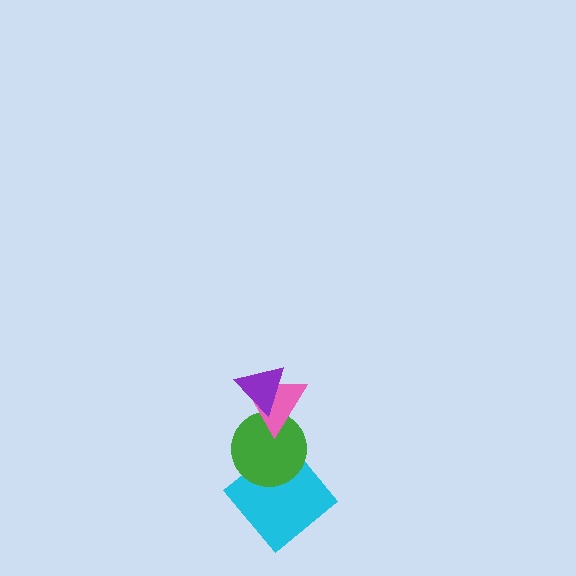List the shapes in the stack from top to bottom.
From top to bottom: the purple triangle, the pink triangle, the green circle, the cyan diamond.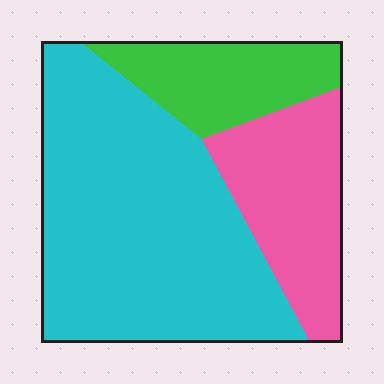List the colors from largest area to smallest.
From largest to smallest: cyan, pink, green.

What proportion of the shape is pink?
Pink takes up about one quarter (1/4) of the shape.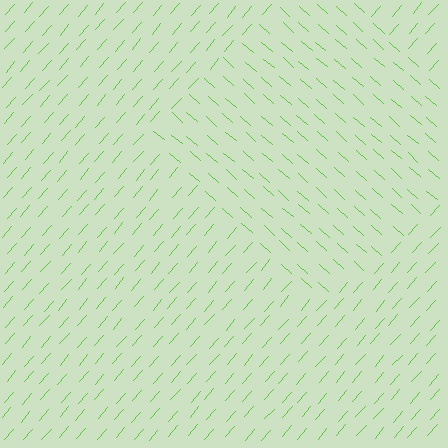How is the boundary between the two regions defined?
The boundary is defined purely by a change in line orientation (approximately 89 degrees difference). All lines are the same color and thickness.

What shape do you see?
I see a diamond.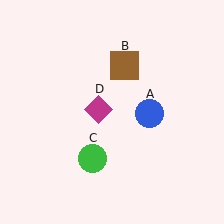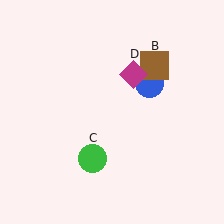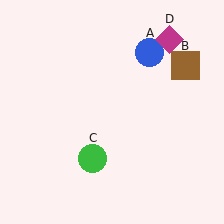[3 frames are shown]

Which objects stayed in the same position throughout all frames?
Green circle (object C) remained stationary.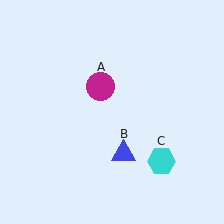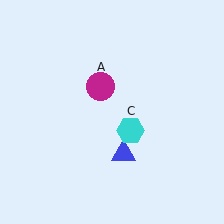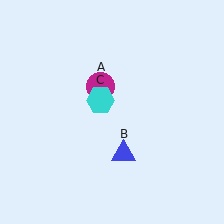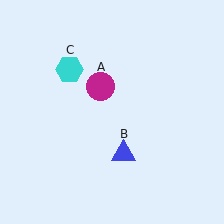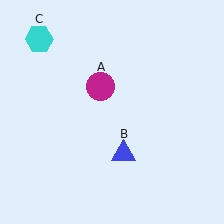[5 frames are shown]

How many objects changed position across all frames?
1 object changed position: cyan hexagon (object C).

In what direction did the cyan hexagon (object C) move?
The cyan hexagon (object C) moved up and to the left.